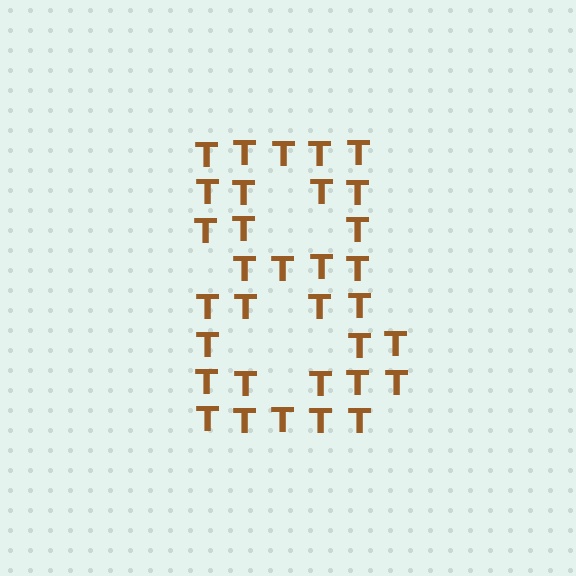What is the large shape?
The large shape is the digit 8.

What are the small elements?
The small elements are letter T's.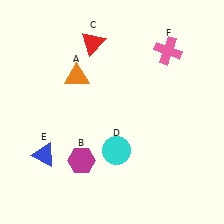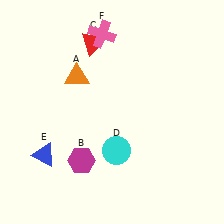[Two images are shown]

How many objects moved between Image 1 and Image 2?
1 object moved between the two images.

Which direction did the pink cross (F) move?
The pink cross (F) moved left.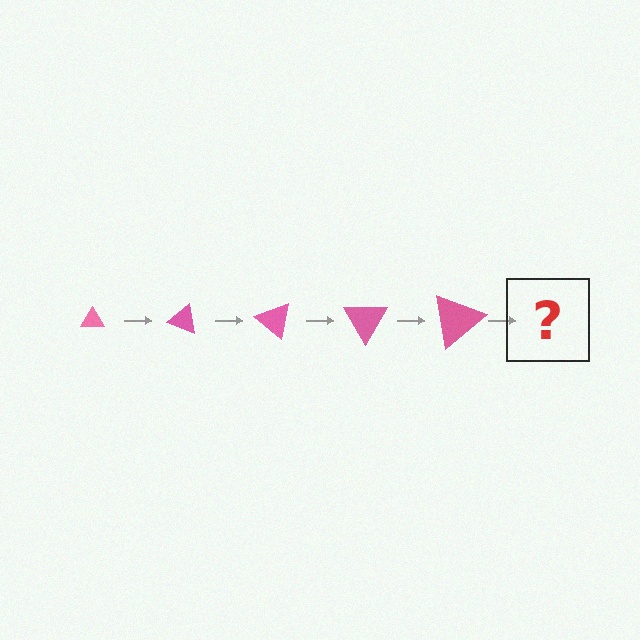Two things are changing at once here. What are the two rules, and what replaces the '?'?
The two rules are that the triangle grows larger each step and it rotates 20 degrees each step. The '?' should be a triangle, larger than the previous one and rotated 100 degrees from the start.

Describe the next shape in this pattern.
It should be a triangle, larger than the previous one and rotated 100 degrees from the start.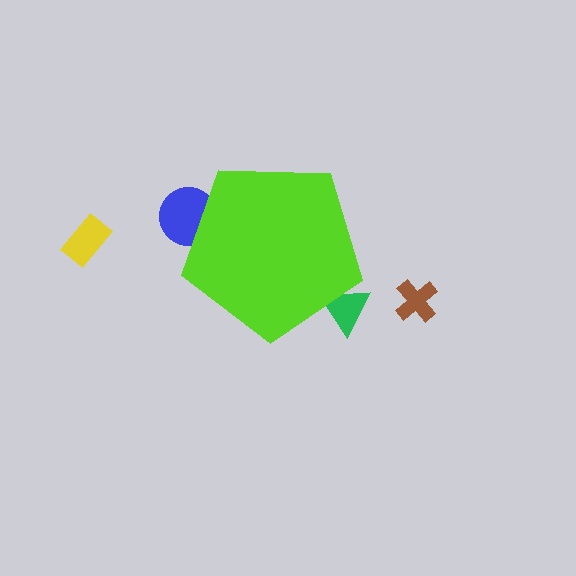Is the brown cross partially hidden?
No, the brown cross is fully visible.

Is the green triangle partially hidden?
Yes, the green triangle is partially hidden behind the lime pentagon.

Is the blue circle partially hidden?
Yes, the blue circle is partially hidden behind the lime pentagon.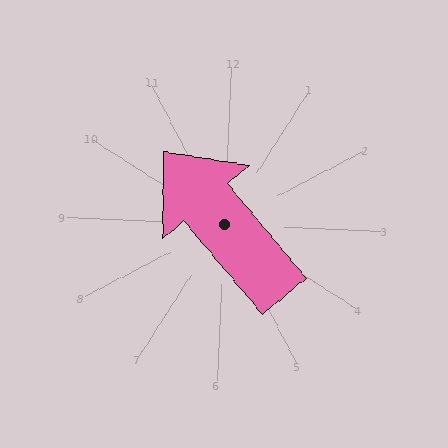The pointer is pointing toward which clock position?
Roughly 11 o'clock.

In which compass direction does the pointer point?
Northwest.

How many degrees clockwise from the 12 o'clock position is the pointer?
Approximately 318 degrees.